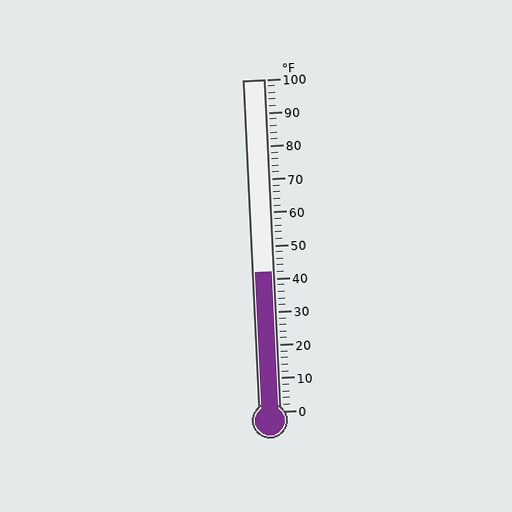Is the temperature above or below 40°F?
The temperature is above 40°F.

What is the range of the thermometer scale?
The thermometer scale ranges from 0°F to 100°F.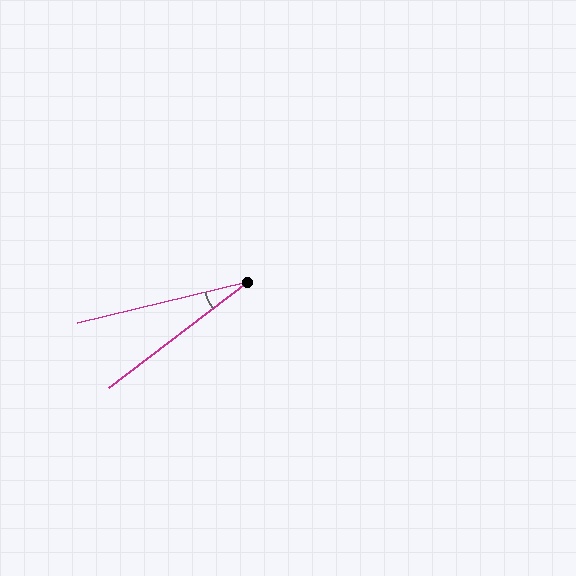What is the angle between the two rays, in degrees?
Approximately 24 degrees.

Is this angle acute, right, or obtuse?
It is acute.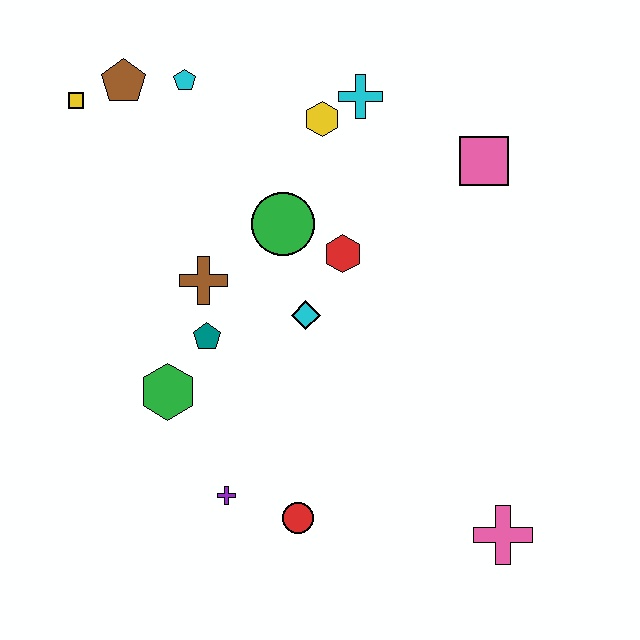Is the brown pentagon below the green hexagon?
No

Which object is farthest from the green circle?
The pink cross is farthest from the green circle.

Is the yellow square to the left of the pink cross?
Yes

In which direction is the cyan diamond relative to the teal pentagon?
The cyan diamond is to the right of the teal pentagon.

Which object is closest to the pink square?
The cyan cross is closest to the pink square.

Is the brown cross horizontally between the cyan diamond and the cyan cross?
No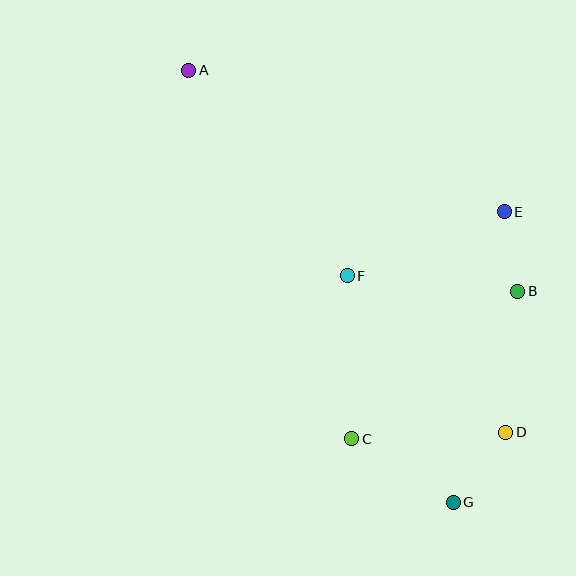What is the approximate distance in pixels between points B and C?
The distance between B and C is approximately 222 pixels.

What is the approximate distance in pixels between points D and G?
The distance between D and G is approximately 87 pixels.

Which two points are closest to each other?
Points B and E are closest to each other.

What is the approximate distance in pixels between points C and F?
The distance between C and F is approximately 163 pixels.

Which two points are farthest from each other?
Points A and G are farthest from each other.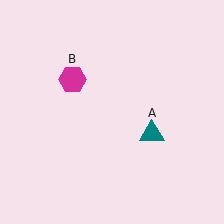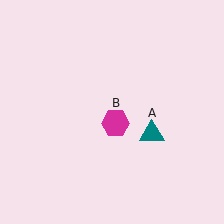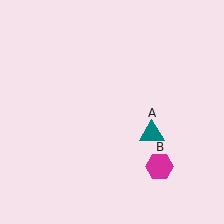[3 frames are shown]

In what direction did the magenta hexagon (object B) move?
The magenta hexagon (object B) moved down and to the right.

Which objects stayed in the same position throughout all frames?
Teal triangle (object A) remained stationary.